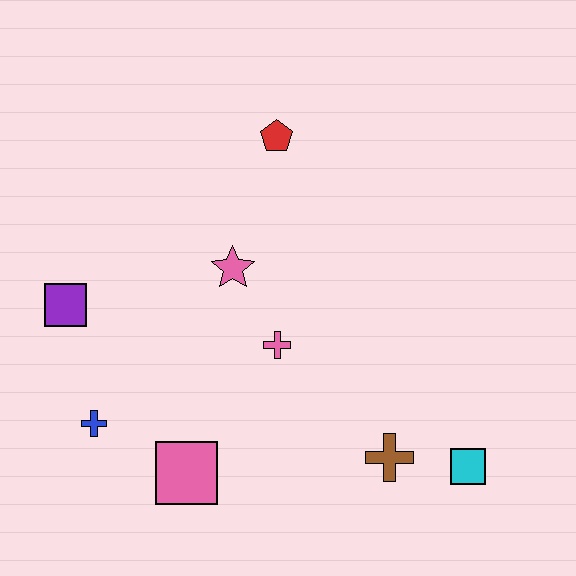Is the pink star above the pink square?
Yes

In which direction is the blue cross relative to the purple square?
The blue cross is below the purple square.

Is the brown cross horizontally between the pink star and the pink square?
No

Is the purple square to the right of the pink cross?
No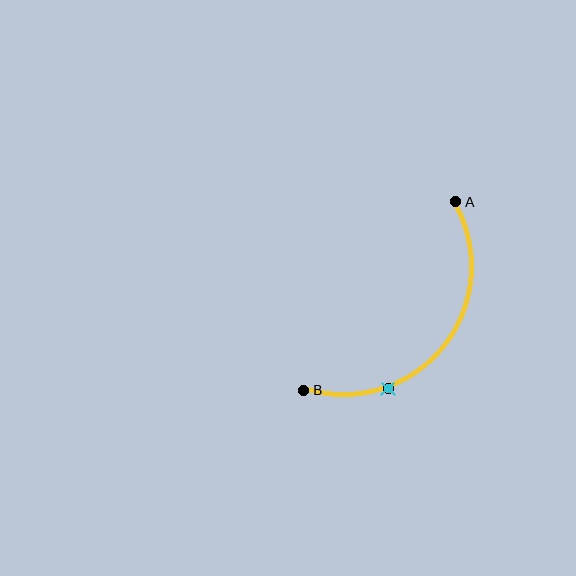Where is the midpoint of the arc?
The arc midpoint is the point on the curve farthest from the straight line joining A and B. It sits below and to the right of that line.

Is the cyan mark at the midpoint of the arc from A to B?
No. The cyan mark lies on the arc but is closer to endpoint B. The arc midpoint would be at the point on the curve equidistant along the arc from both A and B.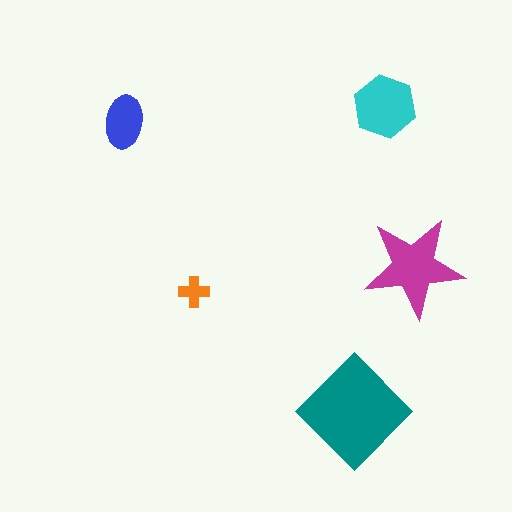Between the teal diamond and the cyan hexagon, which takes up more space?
The teal diamond.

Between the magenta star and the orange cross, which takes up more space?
The magenta star.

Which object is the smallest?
The orange cross.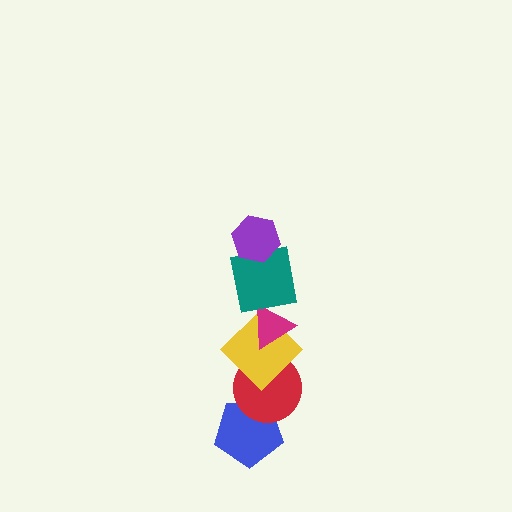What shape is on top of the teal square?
The purple hexagon is on top of the teal square.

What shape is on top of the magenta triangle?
The teal square is on top of the magenta triangle.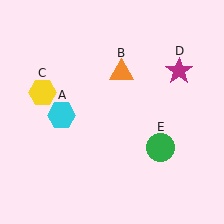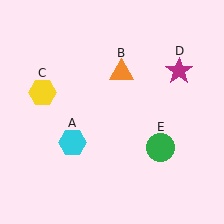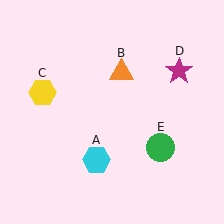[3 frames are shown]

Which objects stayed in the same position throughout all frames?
Orange triangle (object B) and yellow hexagon (object C) and magenta star (object D) and green circle (object E) remained stationary.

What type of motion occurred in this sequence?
The cyan hexagon (object A) rotated counterclockwise around the center of the scene.